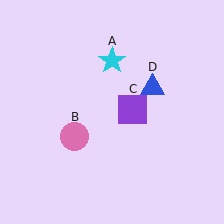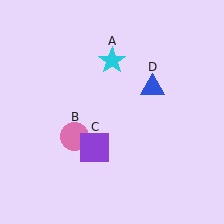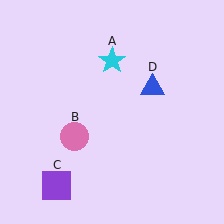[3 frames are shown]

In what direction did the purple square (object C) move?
The purple square (object C) moved down and to the left.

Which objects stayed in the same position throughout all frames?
Cyan star (object A) and pink circle (object B) and blue triangle (object D) remained stationary.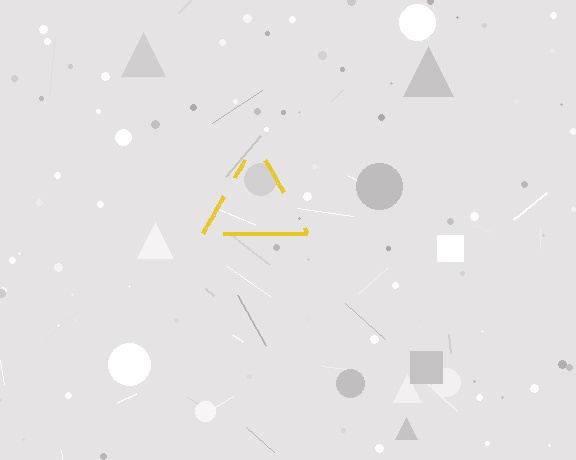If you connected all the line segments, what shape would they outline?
They would outline a triangle.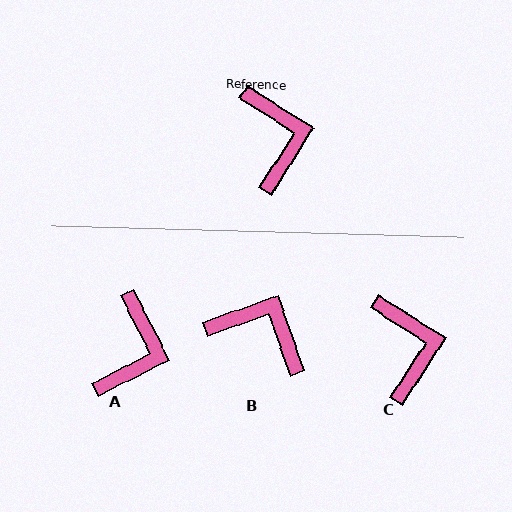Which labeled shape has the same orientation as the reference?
C.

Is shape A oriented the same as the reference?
No, it is off by about 31 degrees.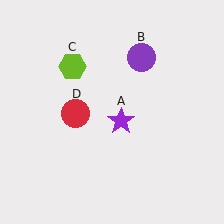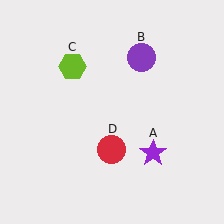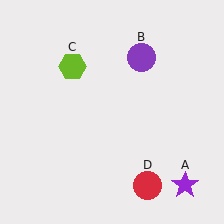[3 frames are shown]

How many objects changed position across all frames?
2 objects changed position: purple star (object A), red circle (object D).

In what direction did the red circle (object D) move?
The red circle (object D) moved down and to the right.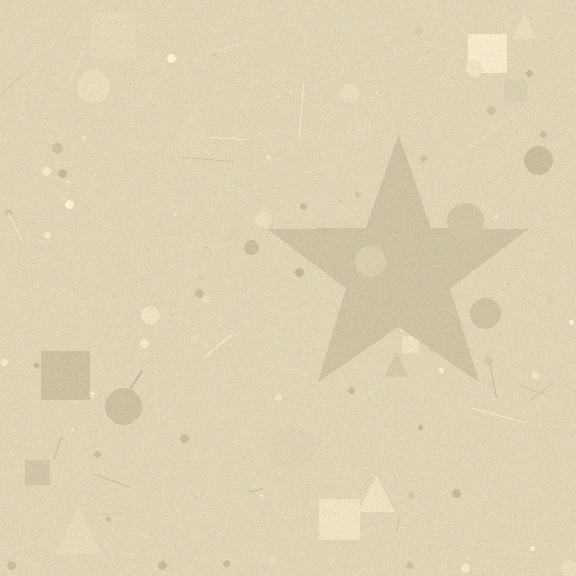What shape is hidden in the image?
A star is hidden in the image.